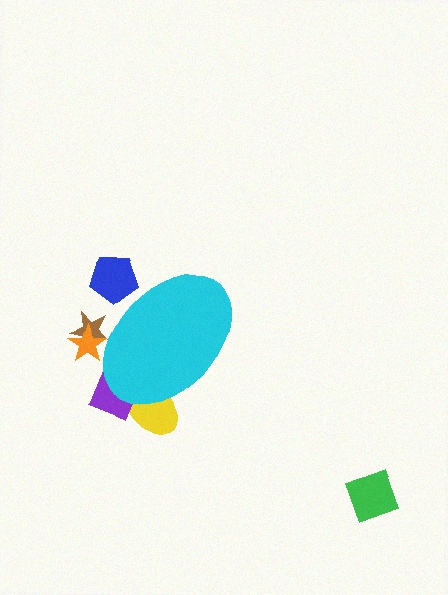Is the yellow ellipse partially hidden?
Yes, the yellow ellipse is partially hidden behind the cyan ellipse.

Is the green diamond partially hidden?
No, the green diamond is fully visible.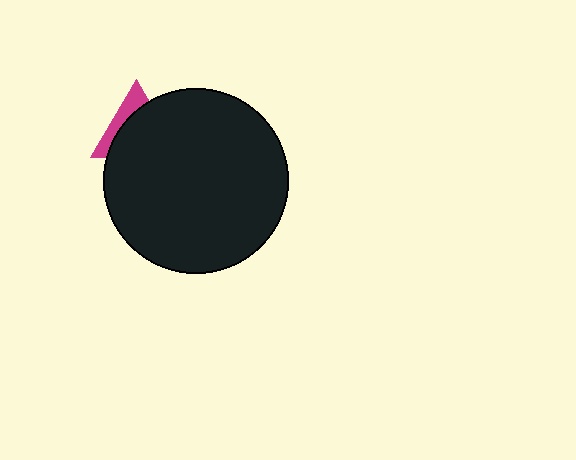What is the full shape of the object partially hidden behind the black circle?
The partially hidden object is a magenta triangle.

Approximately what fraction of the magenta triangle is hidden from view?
Roughly 69% of the magenta triangle is hidden behind the black circle.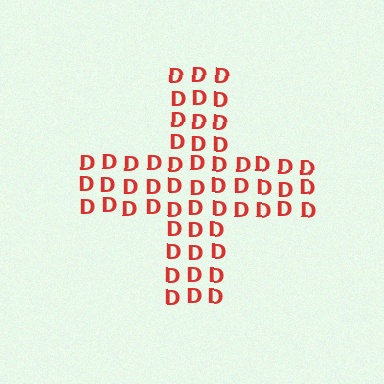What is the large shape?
The large shape is a cross.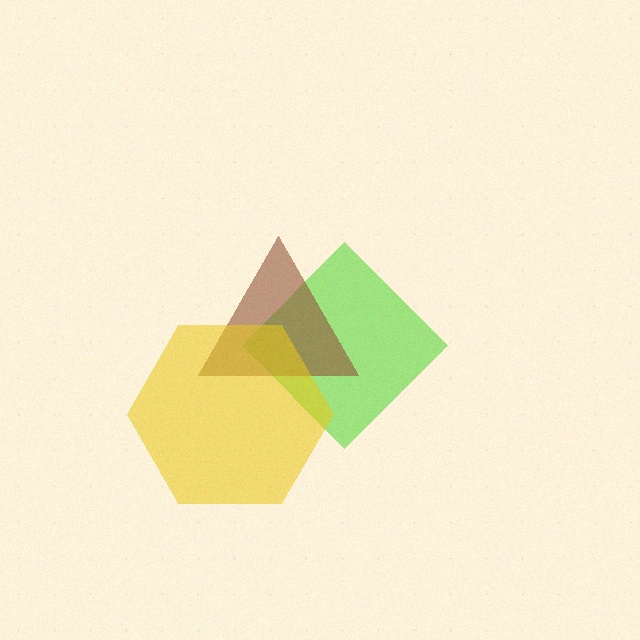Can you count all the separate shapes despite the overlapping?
Yes, there are 3 separate shapes.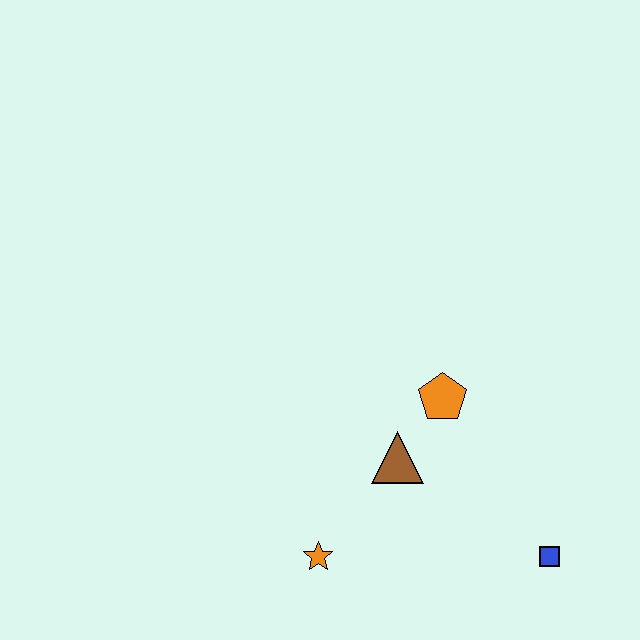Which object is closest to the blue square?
The brown triangle is closest to the blue square.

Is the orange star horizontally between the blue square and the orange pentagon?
No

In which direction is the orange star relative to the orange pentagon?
The orange star is below the orange pentagon.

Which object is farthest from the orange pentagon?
The orange star is farthest from the orange pentagon.